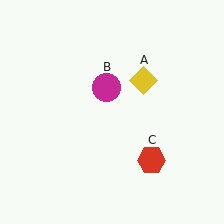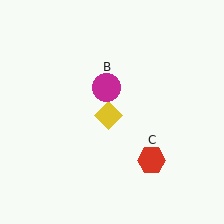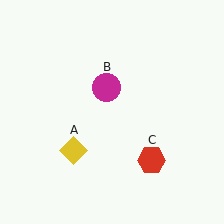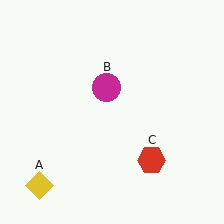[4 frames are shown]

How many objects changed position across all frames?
1 object changed position: yellow diamond (object A).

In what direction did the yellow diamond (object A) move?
The yellow diamond (object A) moved down and to the left.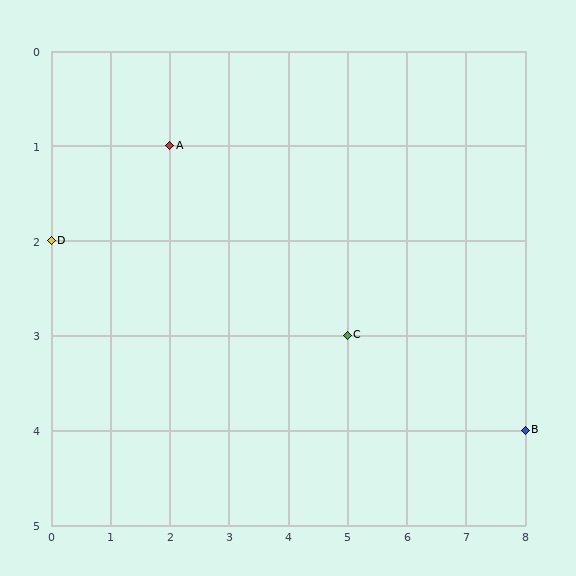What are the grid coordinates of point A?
Point A is at grid coordinates (2, 1).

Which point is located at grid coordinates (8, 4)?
Point B is at (8, 4).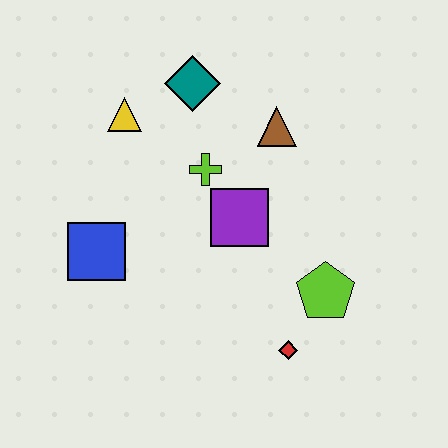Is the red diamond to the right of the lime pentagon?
No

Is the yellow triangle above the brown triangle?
Yes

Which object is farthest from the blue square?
The lime pentagon is farthest from the blue square.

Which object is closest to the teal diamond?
The yellow triangle is closest to the teal diamond.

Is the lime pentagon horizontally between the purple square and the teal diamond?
No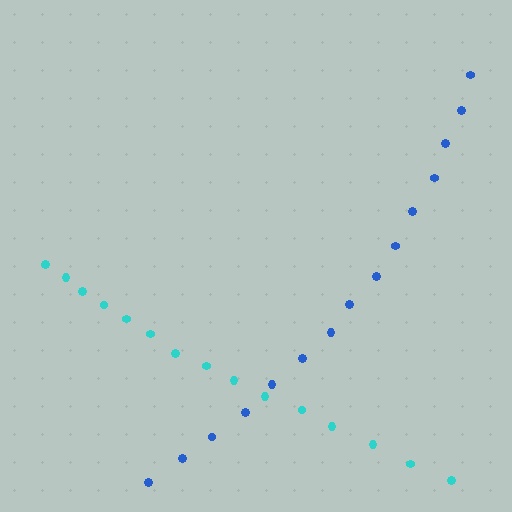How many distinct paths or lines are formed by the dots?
There are 2 distinct paths.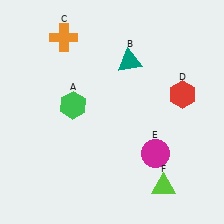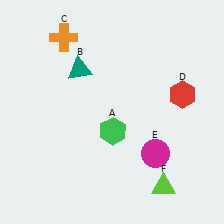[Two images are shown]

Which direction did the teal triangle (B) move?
The teal triangle (B) moved left.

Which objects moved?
The objects that moved are: the green hexagon (A), the teal triangle (B).